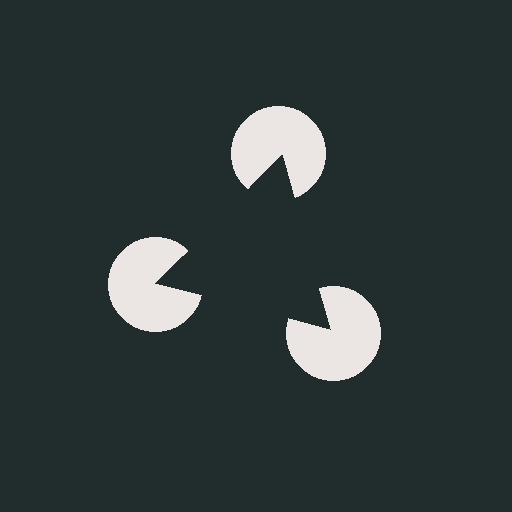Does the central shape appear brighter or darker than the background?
It typically appears slightly darker than the background, even though no actual brightness change is drawn.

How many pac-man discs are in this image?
There are 3 — one at each vertex of the illusory triangle.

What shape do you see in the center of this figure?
An illusory triangle — its edges are inferred from the aligned wedge cuts in the pac-man discs, not physically drawn.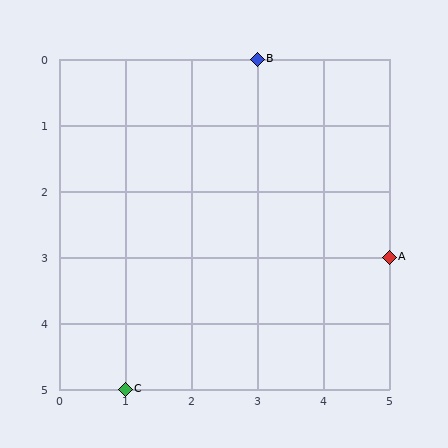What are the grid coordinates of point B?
Point B is at grid coordinates (3, 0).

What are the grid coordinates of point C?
Point C is at grid coordinates (1, 5).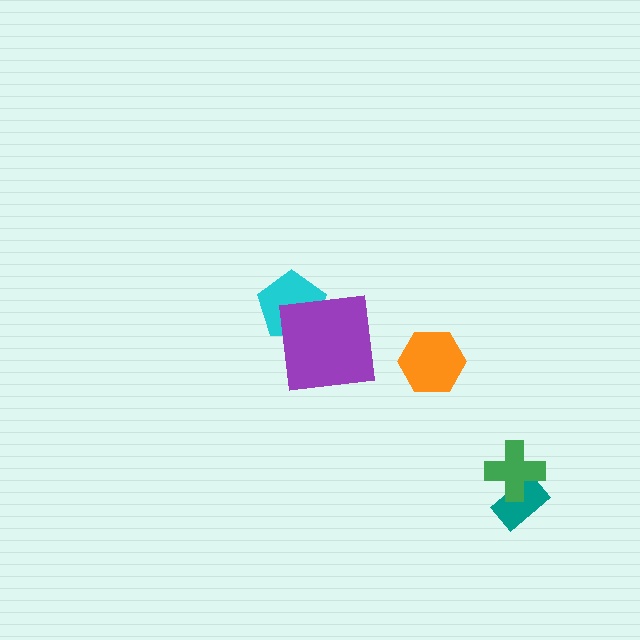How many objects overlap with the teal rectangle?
1 object overlaps with the teal rectangle.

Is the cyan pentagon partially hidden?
Yes, it is partially covered by another shape.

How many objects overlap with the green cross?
1 object overlaps with the green cross.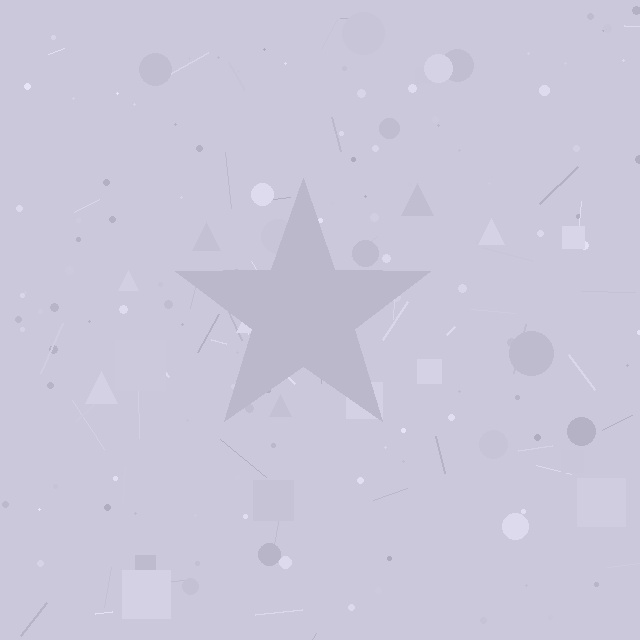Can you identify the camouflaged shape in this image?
The camouflaged shape is a star.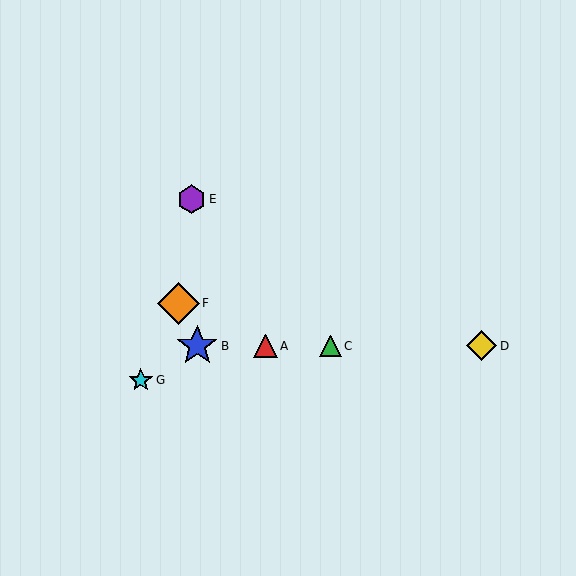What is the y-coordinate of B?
Object B is at y≈346.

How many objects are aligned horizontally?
4 objects (A, B, C, D) are aligned horizontally.